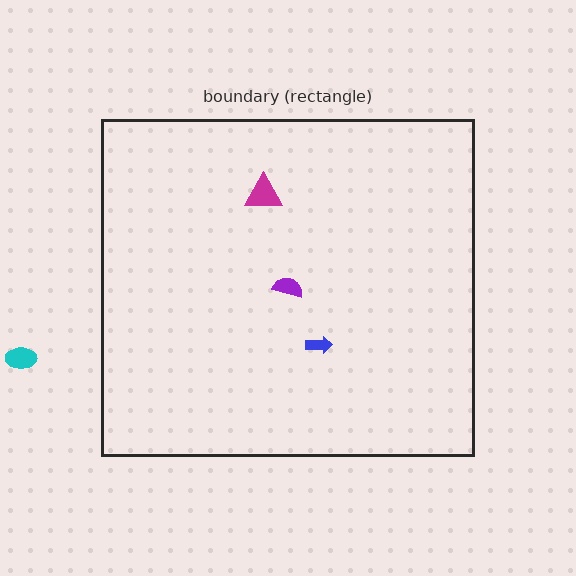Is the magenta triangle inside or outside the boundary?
Inside.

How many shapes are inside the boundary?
3 inside, 1 outside.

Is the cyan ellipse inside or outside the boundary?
Outside.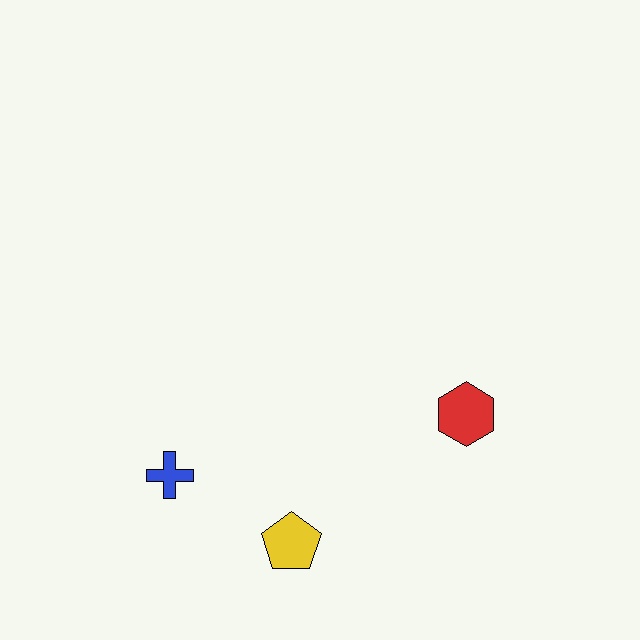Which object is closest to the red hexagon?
The yellow pentagon is closest to the red hexagon.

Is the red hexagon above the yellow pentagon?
Yes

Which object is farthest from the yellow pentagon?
The red hexagon is farthest from the yellow pentagon.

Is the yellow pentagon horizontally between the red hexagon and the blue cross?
Yes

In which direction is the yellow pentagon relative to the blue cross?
The yellow pentagon is to the right of the blue cross.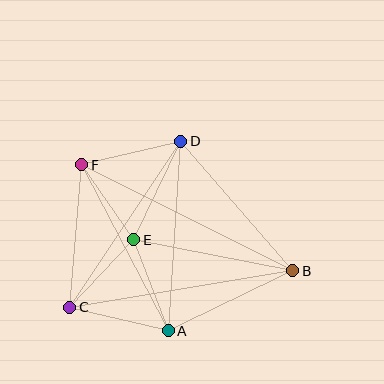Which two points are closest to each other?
Points E and F are closest to each other.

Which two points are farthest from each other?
Points B and F are farthest from each other.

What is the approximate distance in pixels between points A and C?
The distance between A and C is approximately 101 pixels.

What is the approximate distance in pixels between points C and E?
The distance between C and E is approximately 93 pixels.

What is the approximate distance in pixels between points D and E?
The distance between D and E is approximately 109 pixels.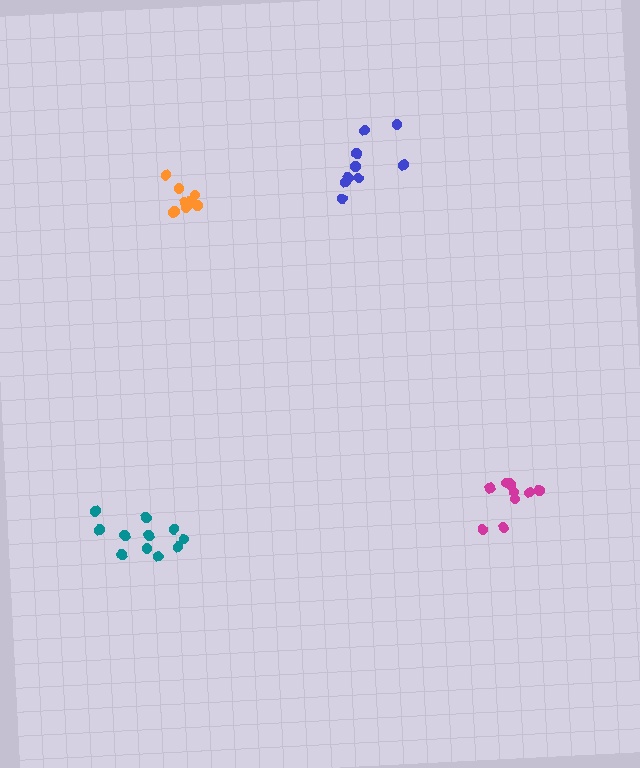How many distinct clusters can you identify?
There are 4 distinct clusters.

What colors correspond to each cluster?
The clusters are colored: magenta, teal, orange, blue.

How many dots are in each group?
Group 1: 10 dots, Group 2: 11 dots, Group 3: 10 dots, Group 4: 9 dots (40 total).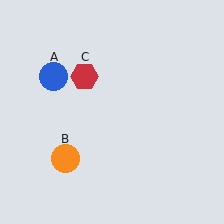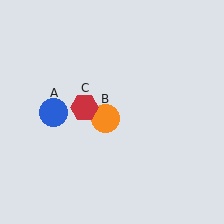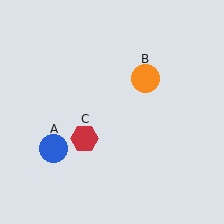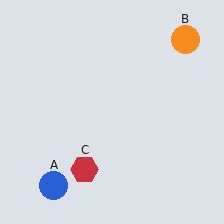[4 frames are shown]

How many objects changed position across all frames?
3 objects changed position: blue circle (object A), orange circle (object B), red hexagon (object C).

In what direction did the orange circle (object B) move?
The orange circle (object B) moved up and to the right.